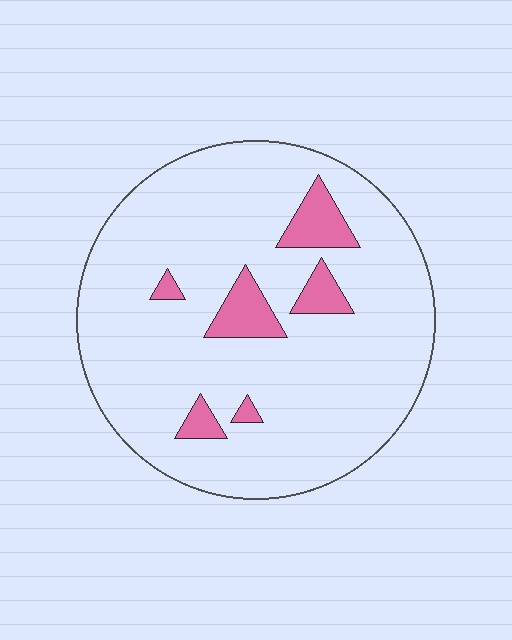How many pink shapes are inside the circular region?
6.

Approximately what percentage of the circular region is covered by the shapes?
Approximately 10%.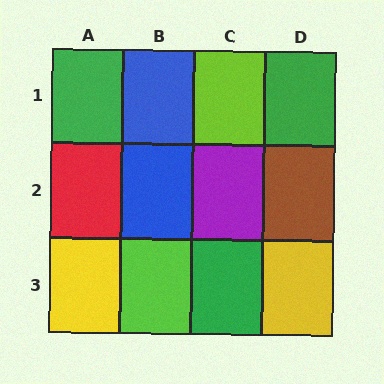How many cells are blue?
2 cells are blue.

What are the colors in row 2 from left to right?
Red, blue, purple, brown.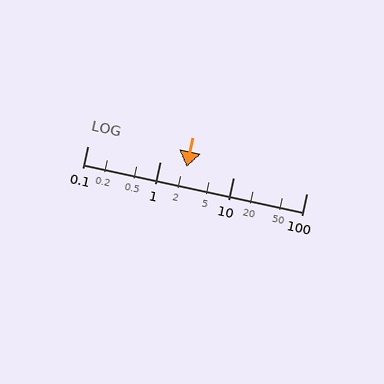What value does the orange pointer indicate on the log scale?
The pointer indicates approximately 2.3.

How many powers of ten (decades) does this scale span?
The scale spans 3 decades, from 0.1 to 100.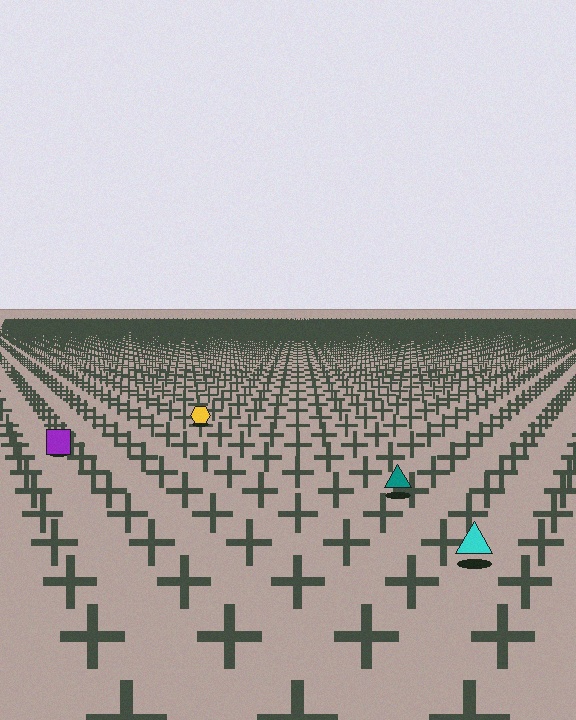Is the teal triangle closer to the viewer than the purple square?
Yes. The teal triangle is closer — you can tell from the texture gradient: the ground texture is coarser near it.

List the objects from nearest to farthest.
From nearest to farthest: the cyan triangle, the teal triangle, the purple square, the yellow hexagon.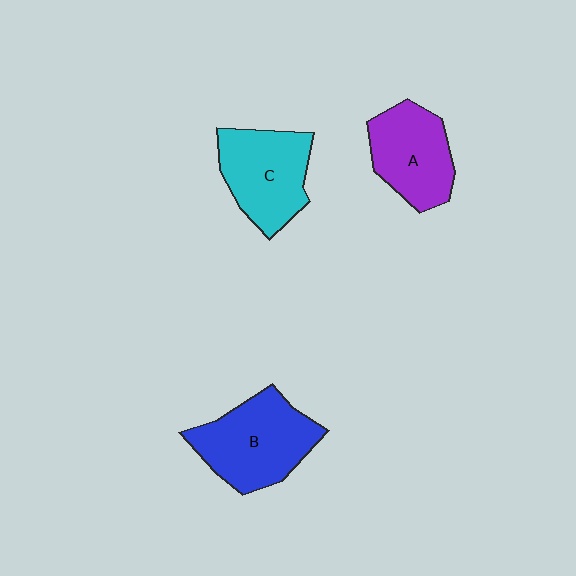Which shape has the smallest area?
Shape A (purple).